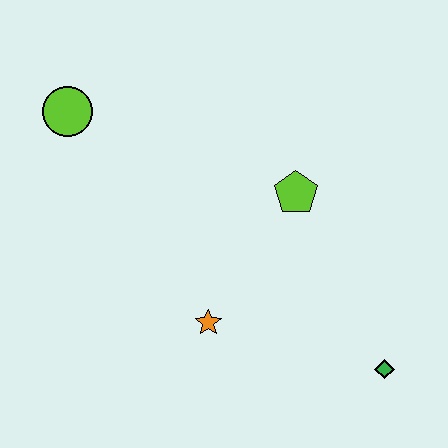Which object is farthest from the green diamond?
The lime circle is farthest from the green diamond.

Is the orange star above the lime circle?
No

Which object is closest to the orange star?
The lime pentagon is closest to the orange star.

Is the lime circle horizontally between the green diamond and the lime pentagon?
No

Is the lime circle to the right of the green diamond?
No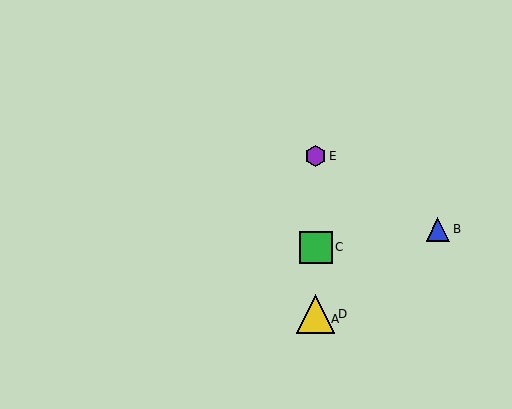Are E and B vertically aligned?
No, E is at x≈316 and B is at x≈438.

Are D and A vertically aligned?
Yes, both are at x≈315.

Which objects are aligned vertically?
Objects A, C, D, E are aligned vertically.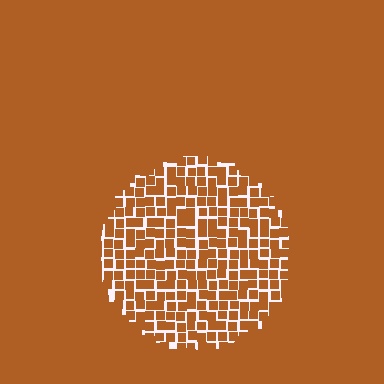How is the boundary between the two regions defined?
The boundary is defined by a change in element density (approximately 2.4x ratio). All elements are the same color, size, and shape.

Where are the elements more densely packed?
The elements are more densely packed outside the circle boundary.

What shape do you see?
I see a circle.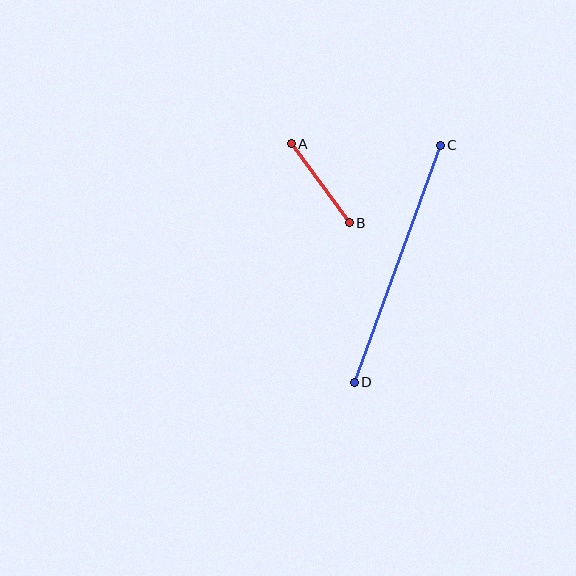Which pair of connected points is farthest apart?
Points C and D are farthest apart.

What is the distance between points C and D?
The distance is approximately 252 pixels.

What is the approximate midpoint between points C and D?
The midpoint is at approximately (397, 264) pixels.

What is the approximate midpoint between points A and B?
The midpoint is at approximately (320, 183) pixels.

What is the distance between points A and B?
The distance is approximately 98 pixels.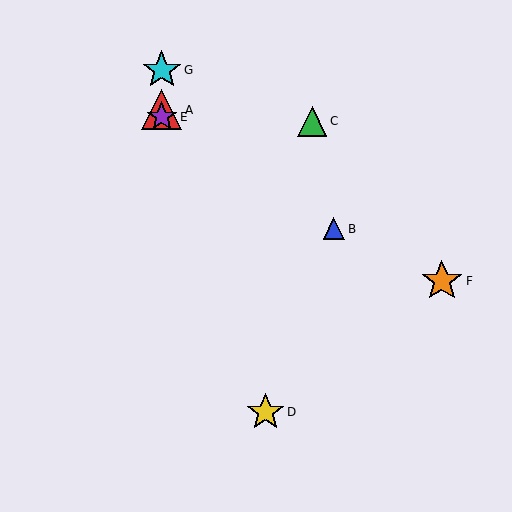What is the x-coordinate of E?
Object E is at x≈162.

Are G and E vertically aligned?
Yes, both are at x≈162.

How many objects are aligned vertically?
3 objects (A, E, G) are aligned vertically.